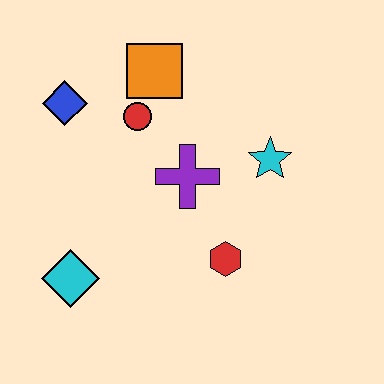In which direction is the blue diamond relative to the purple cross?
The blue diamond is to the left of the purple cross.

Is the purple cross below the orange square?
Yes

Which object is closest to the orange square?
The red circle is closest to the orange square.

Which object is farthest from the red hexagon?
The blue diamond is farthest from the red hexagon.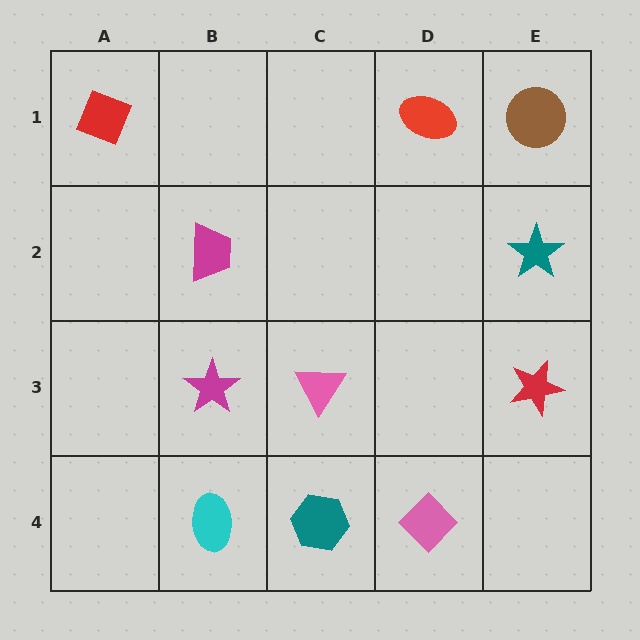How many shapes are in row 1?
3 shapes.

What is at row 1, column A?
A red diamond.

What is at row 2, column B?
A magenta trapezoid.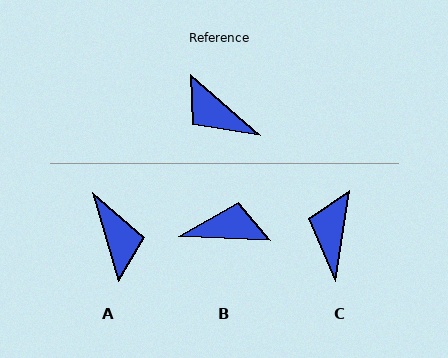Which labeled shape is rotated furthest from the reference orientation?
A, about 148 degrees away.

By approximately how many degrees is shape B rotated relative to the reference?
Approximately 142 degrees clockwise.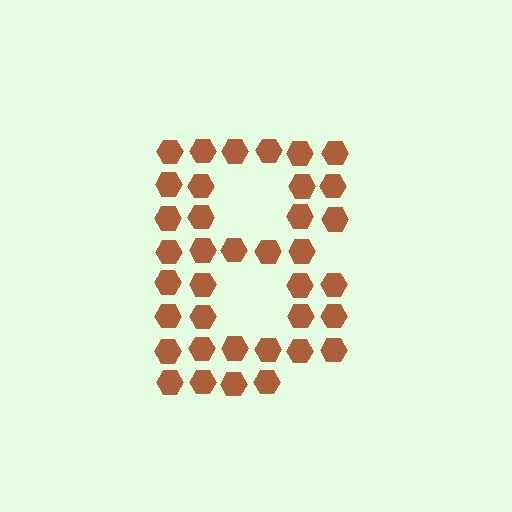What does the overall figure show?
The overall figure shows the letter B.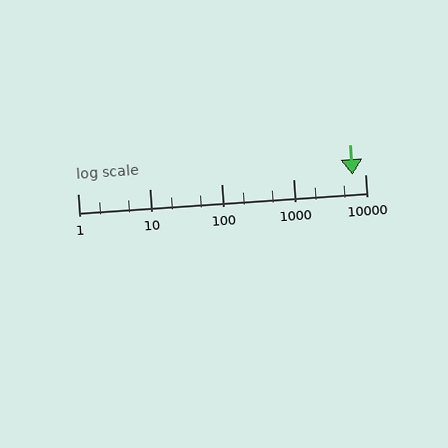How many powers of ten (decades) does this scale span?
The scale spans 4 decades, from 1 to 10000.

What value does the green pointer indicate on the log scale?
The pointer indicates approximately 6700.